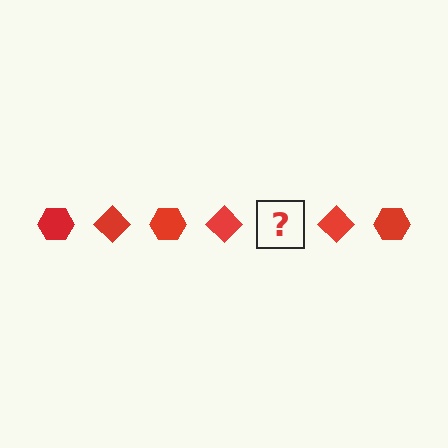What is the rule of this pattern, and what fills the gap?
The rule is that the pattern cycles through hexagon, diamond shapes in red. The gap should be filled with a red hexagon.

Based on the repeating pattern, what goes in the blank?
The blank should be a red hexagon.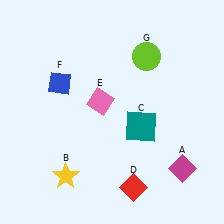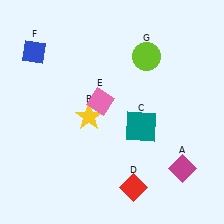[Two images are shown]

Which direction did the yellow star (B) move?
The yellow star (B) moved up.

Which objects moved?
The objects that moved are: the yellow star (B), the blue diamond (F).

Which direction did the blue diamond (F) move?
The blue diamond (F) moved up.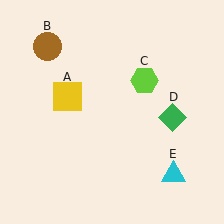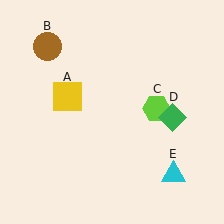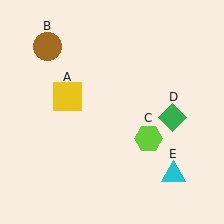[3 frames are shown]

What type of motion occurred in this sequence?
The lime hexagon (object C) rotated clockwise around the center of the scene.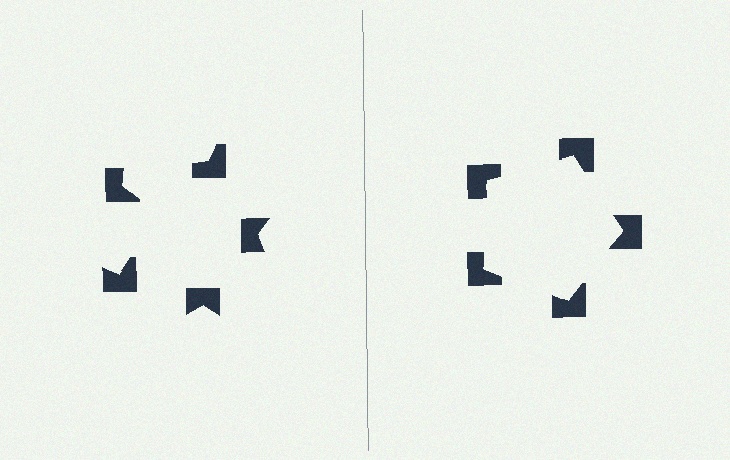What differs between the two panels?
The notched squares are positioned identically on both sides; only the wedge orientations differ. On the right they align to a pentagon; on the left they are misaligned.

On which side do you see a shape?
An illusory pentagon appears on the right side. On the left side the wedge cuts are rotated, so no coherent shape forms.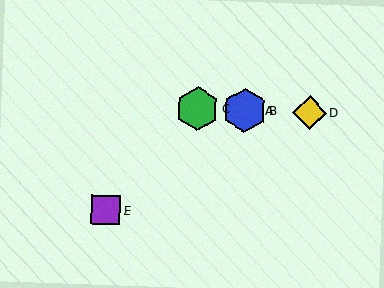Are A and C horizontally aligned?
Yes, both are at y≈111.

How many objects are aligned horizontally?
4 objects (A, B, C, D) are aligned horizontally.